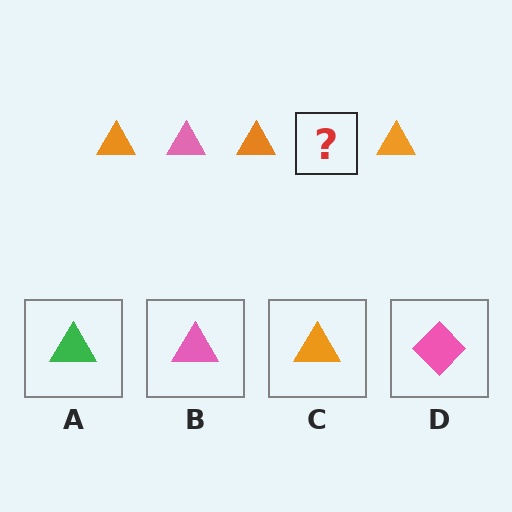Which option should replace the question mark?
Option B.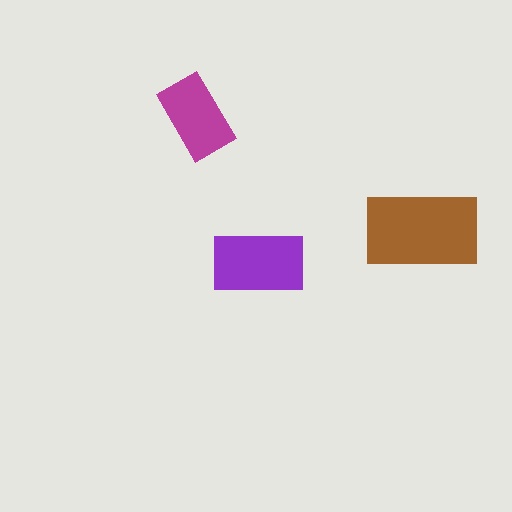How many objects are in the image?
There are 3 objects in the image.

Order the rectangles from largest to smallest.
the brown one, the purple one, the magenta one.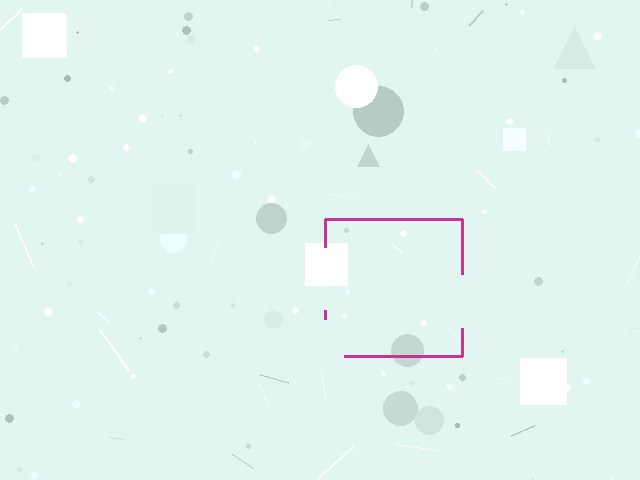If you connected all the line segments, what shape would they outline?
They would outline a square.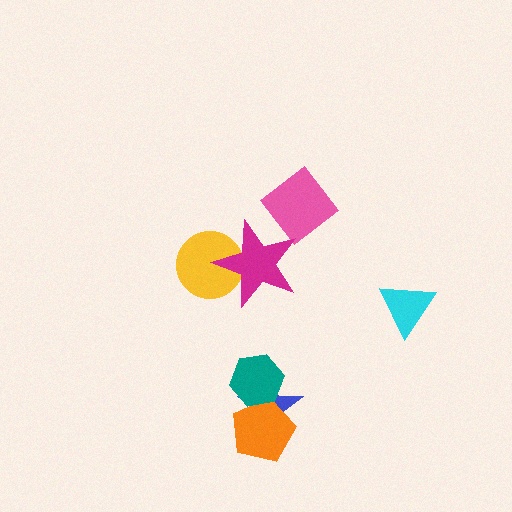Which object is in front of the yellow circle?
The magenta star is in front of the yellow circle.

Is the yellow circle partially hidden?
Yes, it is partially covered by another shape.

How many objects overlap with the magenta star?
1 object overlaps with the magenta star.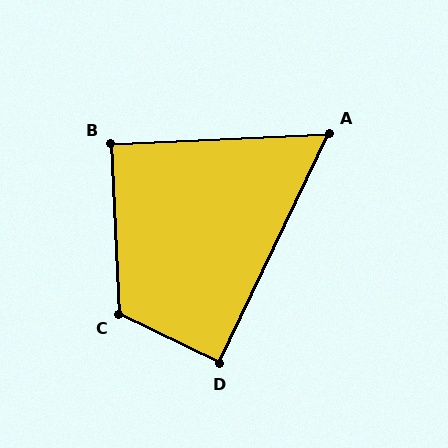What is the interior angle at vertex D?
Approximately 90 degrees (approximately right).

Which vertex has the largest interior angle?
C, at approximately 118 degrees.